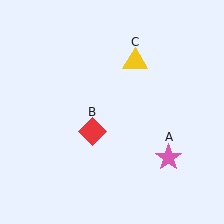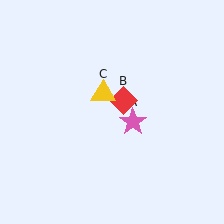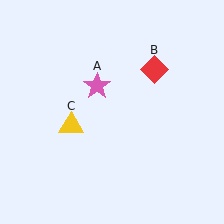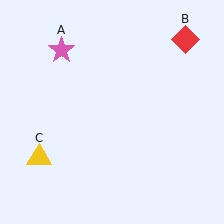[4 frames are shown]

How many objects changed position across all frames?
3 objects changed position: pink star (object A), red diamond (object B), yellow triangle (object C).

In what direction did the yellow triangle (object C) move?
The yellow triangle (object C) moved down and to the left.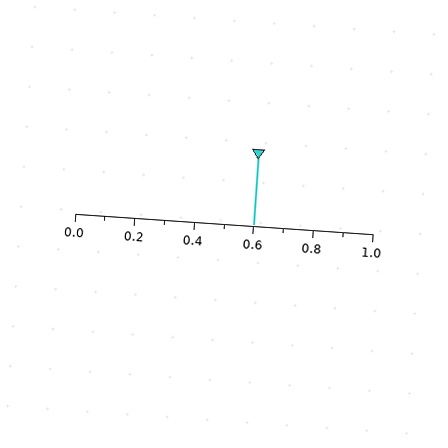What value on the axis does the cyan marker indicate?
The marker indicates approximately 0.6.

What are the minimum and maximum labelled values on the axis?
The axis runs from 0.0 to 1.0.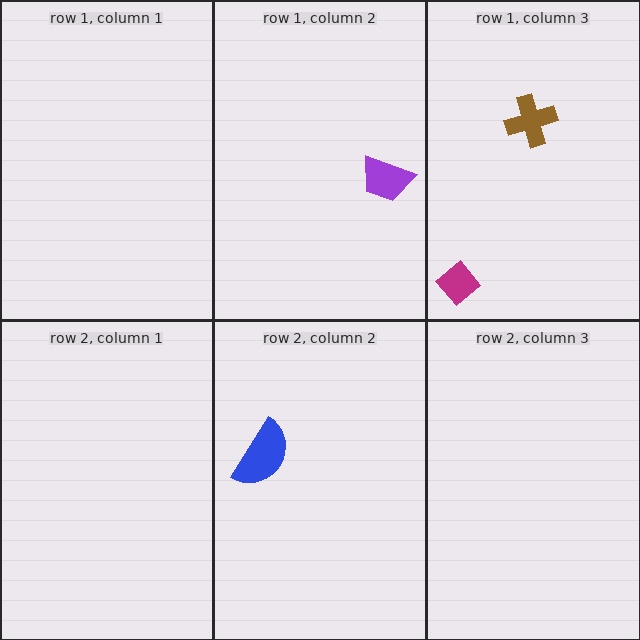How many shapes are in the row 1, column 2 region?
1.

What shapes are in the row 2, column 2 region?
The blue semicircle.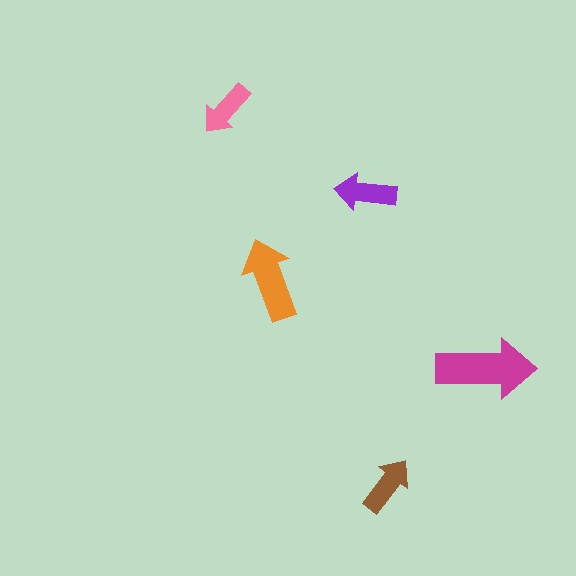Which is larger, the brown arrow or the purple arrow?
The purple one.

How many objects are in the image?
There are 5 objects in the image.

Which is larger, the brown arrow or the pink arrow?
The brown one.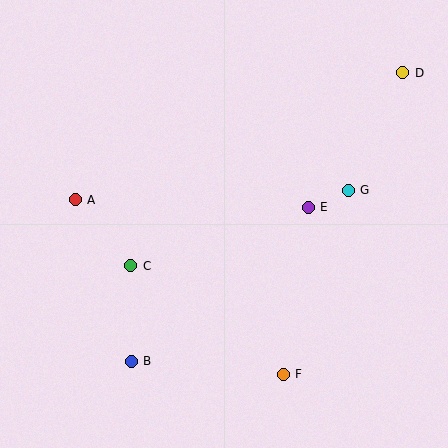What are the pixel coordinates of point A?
Point A is at (75, 200).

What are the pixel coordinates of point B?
Point B is at (131, 361).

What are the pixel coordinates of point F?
Point F is at (283, 374).